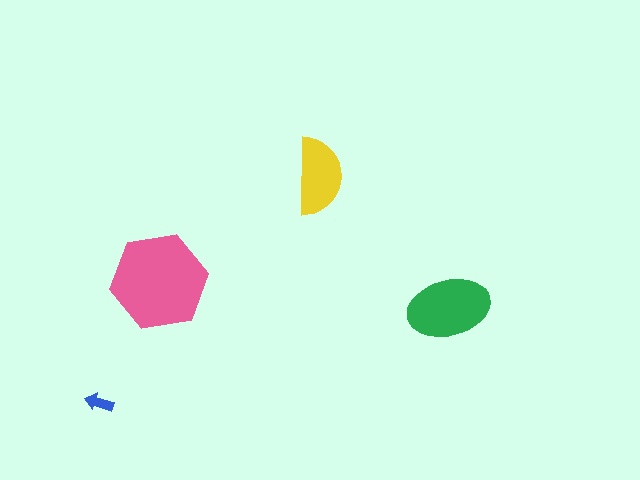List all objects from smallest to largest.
The blue arrow, the yellow semicircle, the green ellipse, the pink hexagon.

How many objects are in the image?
There are 4 objects in the image.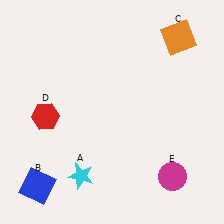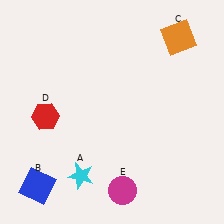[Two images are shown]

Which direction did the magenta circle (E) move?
The magenta circle (E) moved left.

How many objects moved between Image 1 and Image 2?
1 object moved between the two images.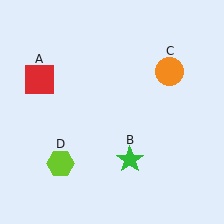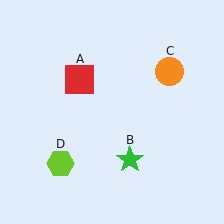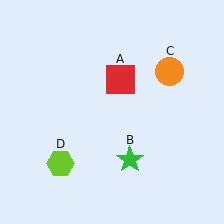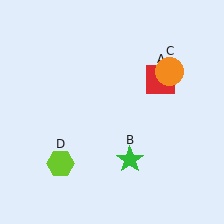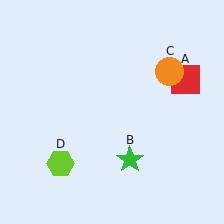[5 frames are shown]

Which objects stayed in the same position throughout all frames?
Green star (object B) and orange circle (object C) and lime hexagon (object D) remained stationary.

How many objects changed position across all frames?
1 object changed position: red square (object A).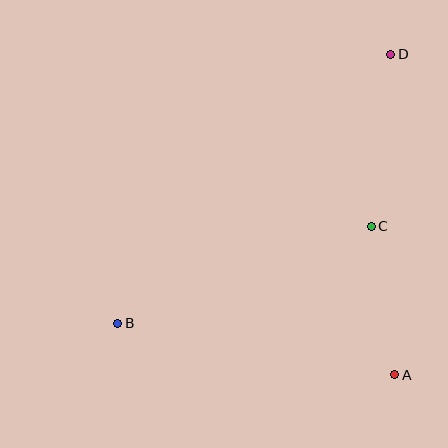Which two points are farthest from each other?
Points B and D are farthest from each other.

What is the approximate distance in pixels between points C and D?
The distance between C and D is approximately 173 pixels.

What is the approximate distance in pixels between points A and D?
The distance between A and D is approximately 321 pixels.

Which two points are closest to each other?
Points A and C are closest to each other.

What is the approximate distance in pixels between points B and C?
The distance between B and C is approximately 271 pixels.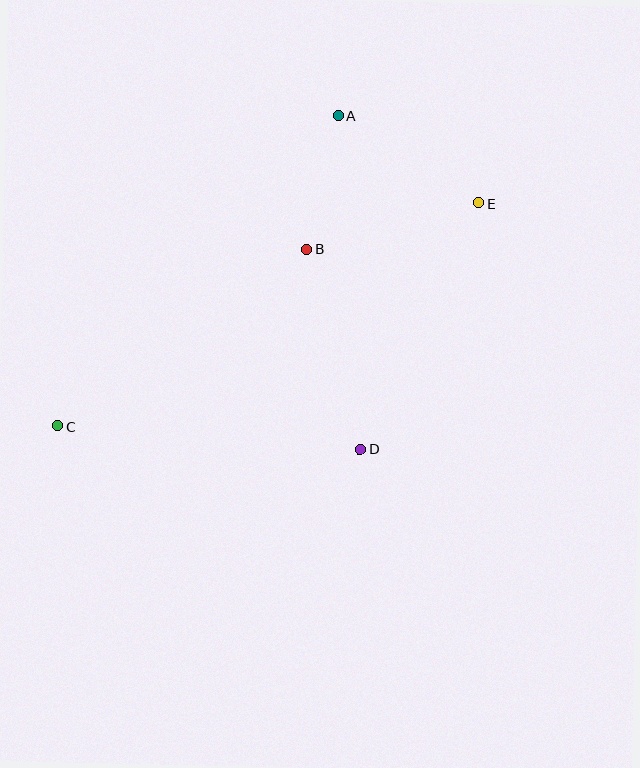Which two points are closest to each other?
Points A and B are closest to each other.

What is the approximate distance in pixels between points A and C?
The distance between A and C is approximately 418 pixels.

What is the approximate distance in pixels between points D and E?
The distance between D and E is approximately 273 pixels.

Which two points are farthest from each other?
Points C and E are farthest from each other.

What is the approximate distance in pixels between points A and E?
The distance between A and E is approximately 166 pixels.